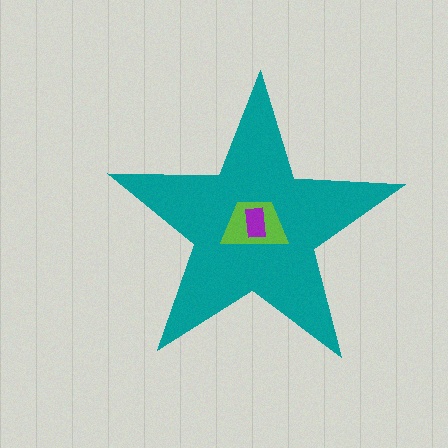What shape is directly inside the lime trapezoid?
The purple rectangle.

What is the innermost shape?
The purple rectangle.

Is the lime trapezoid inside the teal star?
Yes.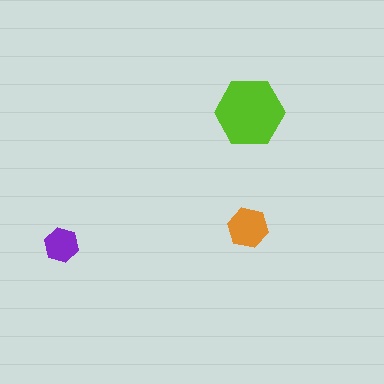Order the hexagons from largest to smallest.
the lime one, the orange one, the purple one.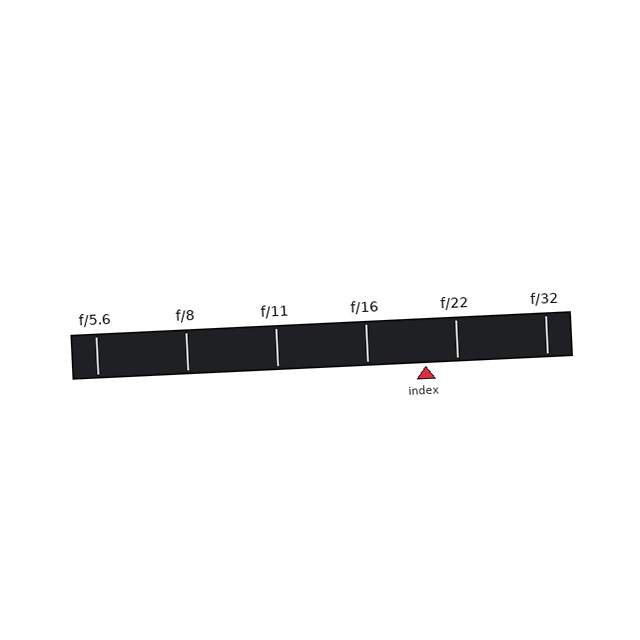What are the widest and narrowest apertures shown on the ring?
The widest aperture shown is f/5.6 and the narrowest is f/32.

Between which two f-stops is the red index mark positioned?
The index mark is between f/16 and f/22.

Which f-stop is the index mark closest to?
The index mark is closest to f/22.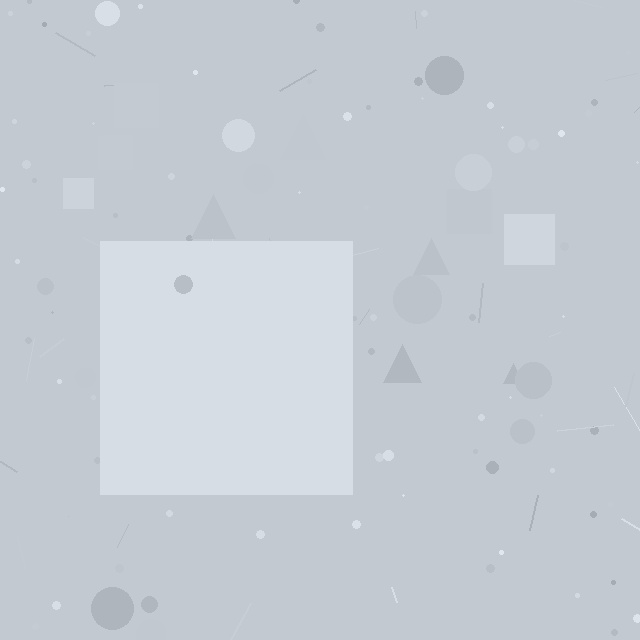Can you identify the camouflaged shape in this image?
The camouflaged shape is a square.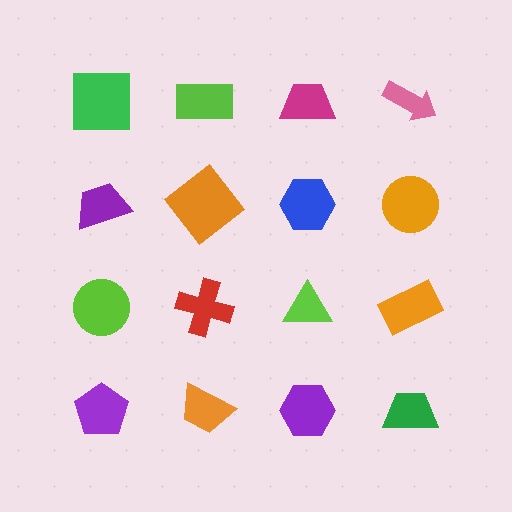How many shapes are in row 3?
4 shapes.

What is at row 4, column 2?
An orange trapezoid.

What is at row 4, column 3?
A purple hexagon.